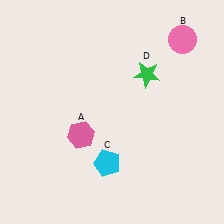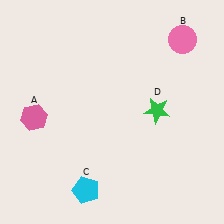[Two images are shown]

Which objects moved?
The objects that moved are: the pink hexagon (A), the cyan pentagon (C), the green star (D).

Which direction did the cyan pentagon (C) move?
The cyan pentagon (C) moved down.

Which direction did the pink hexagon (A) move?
The pink hexagon (A) moved left.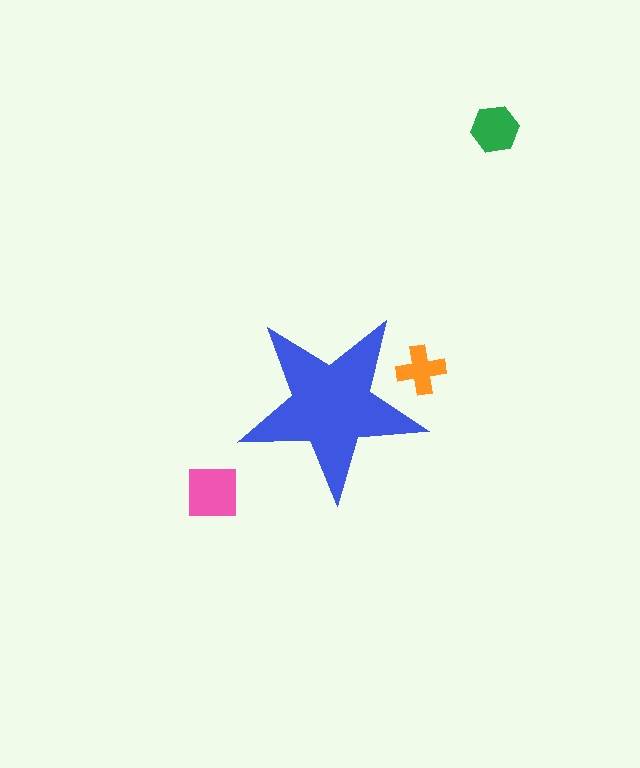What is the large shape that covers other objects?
A blue star.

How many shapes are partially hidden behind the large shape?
1 shape is partially hidden.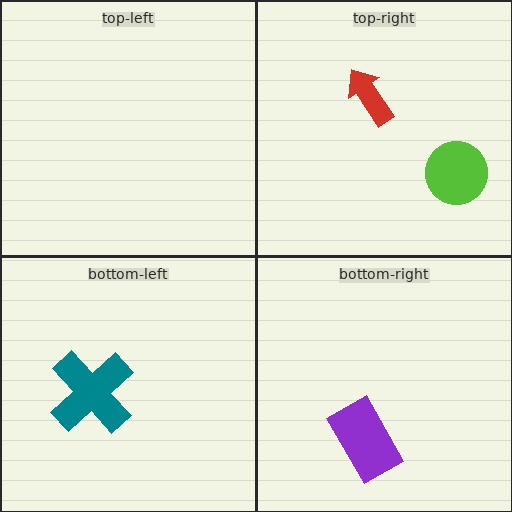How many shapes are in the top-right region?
2.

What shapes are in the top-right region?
The red arrow, the lime circle.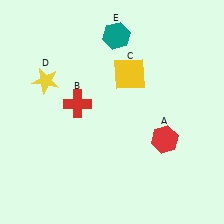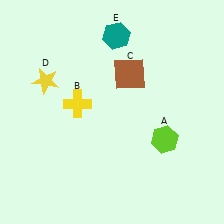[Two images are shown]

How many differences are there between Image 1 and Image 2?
There are 3 differences between the two images.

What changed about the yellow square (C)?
In Image 1, C is yellow. In Image 2, it changed to brown.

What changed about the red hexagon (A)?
In Image 1, A is red. In Image 2, it changed to lime.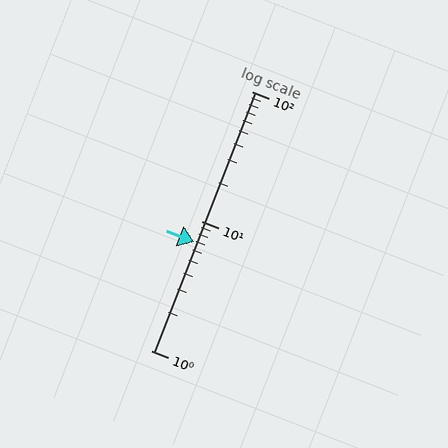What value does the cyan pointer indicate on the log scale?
The pointer indicates approximately 6.9.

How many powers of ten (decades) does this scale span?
The scale spans 2 decades, from 1 to 100.